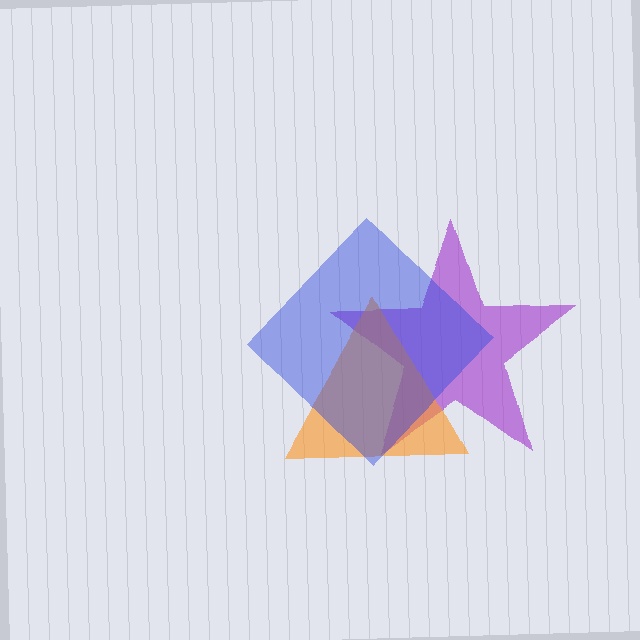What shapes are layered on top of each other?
The layered shapes are: a purple star, an orange triangle, a blue diamond.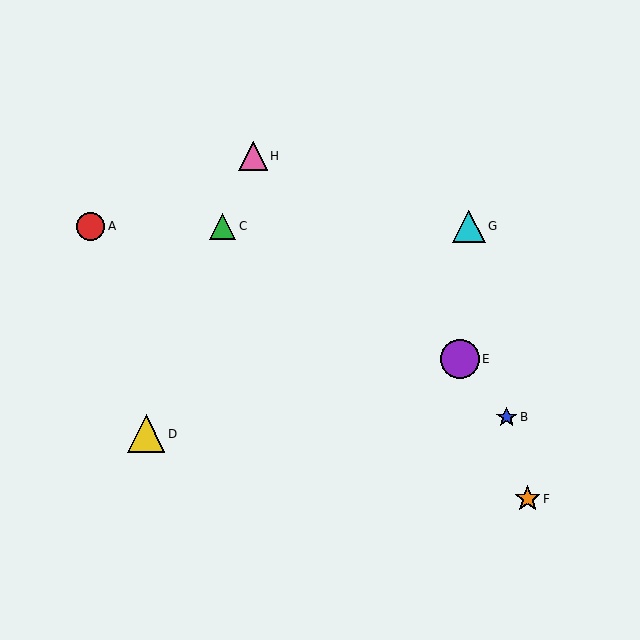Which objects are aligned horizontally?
Objects A, C, G are aligned horizontally.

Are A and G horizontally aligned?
Yes, both are at y≈226.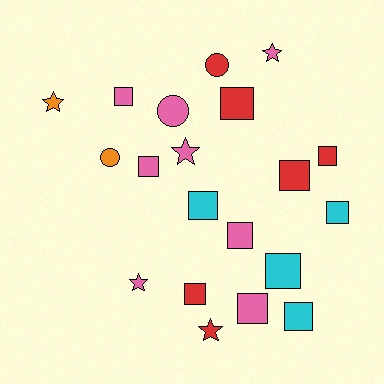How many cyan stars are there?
There are no cyan stars.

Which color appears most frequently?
Pink, with 8 objects.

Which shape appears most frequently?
Square, with 12 objects.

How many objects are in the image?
There are 20 objects.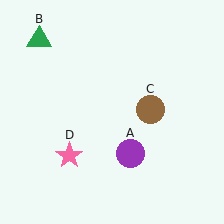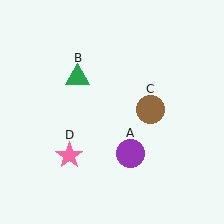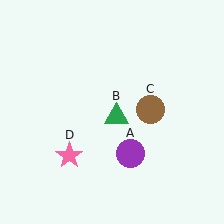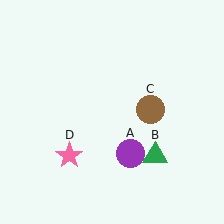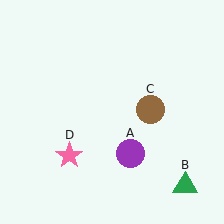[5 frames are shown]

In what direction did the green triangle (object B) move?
The green triangle (object B) moved down and to the right.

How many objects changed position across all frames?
1 object changed position: green triangle (object B).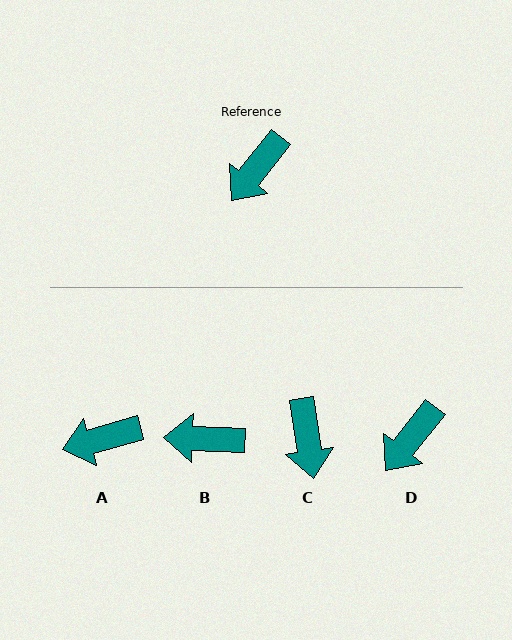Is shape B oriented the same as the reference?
No, it is off by about 55 degrees.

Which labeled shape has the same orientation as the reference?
D.